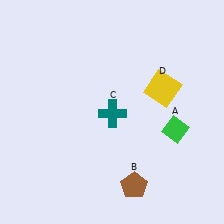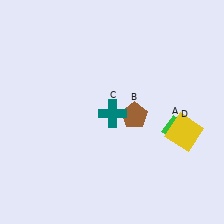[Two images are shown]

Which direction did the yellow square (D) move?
The yellow square (D) moved down.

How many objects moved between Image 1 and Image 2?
2 objects moved between the two images.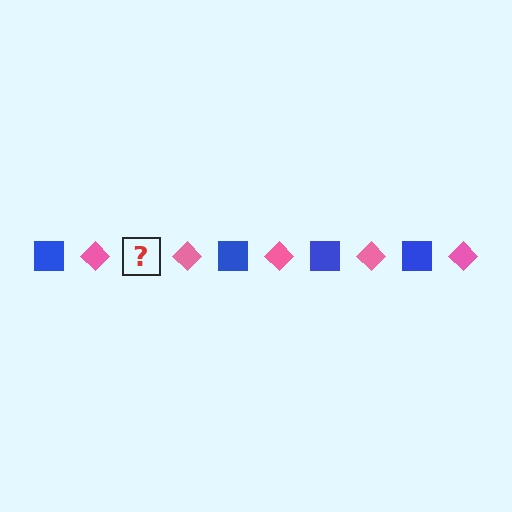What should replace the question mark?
The question mark should be replaced with a blue square.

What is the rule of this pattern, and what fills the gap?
The rule is that the pattern alternates between blue square and pink diamond. The gap should be filled with a blue square.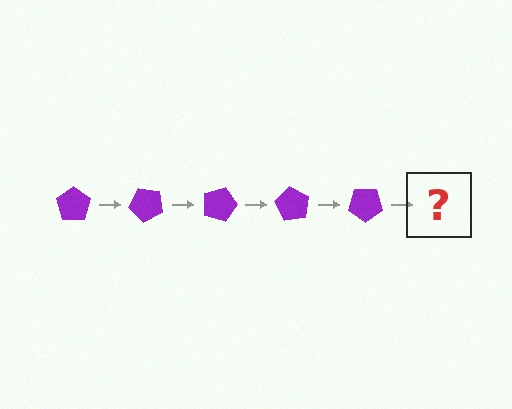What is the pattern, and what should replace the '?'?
The pattern is that the pentagon rotates 45 degrees each step. The '?' should be a purple pentagon rotated 225 degrees.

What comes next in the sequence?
The next element should be a purple pentagon rotated 225 degrees.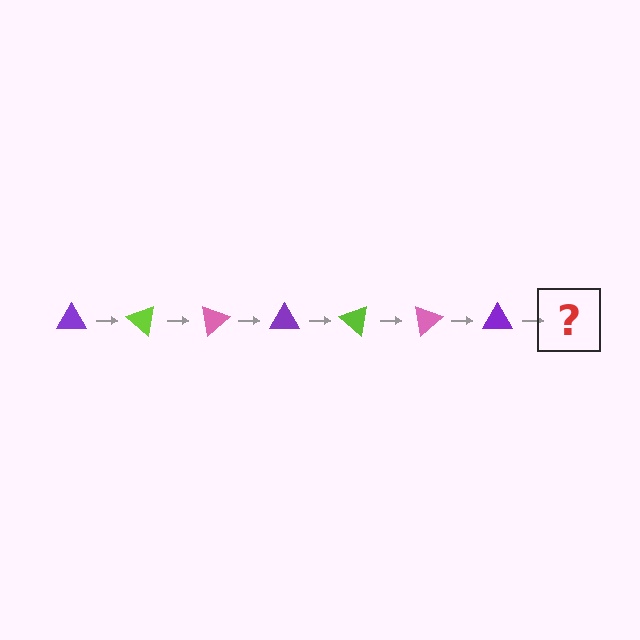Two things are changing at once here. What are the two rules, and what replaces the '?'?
The two rules are that it rotates 40 degrees each step and the color cycles through purple, lime, and pink. The '?' should be a lime triangle, rotated 280 degrees from the start.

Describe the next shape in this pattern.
It should be a lime triangle, rotated 280 degrees from the start.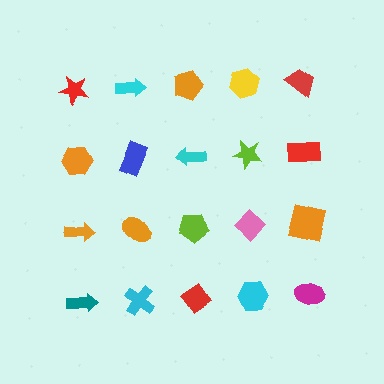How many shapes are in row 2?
5 shapes.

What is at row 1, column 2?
A cyan arrow.